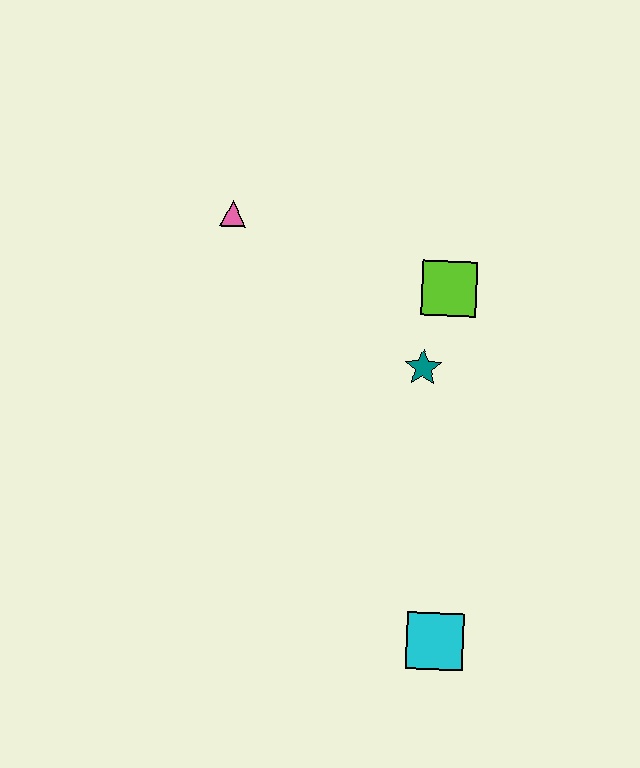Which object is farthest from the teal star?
The cyan square is farthest from the teal star.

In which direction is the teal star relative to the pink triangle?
The teal star is to the right of the pink triangle.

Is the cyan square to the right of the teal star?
Yes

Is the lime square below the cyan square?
No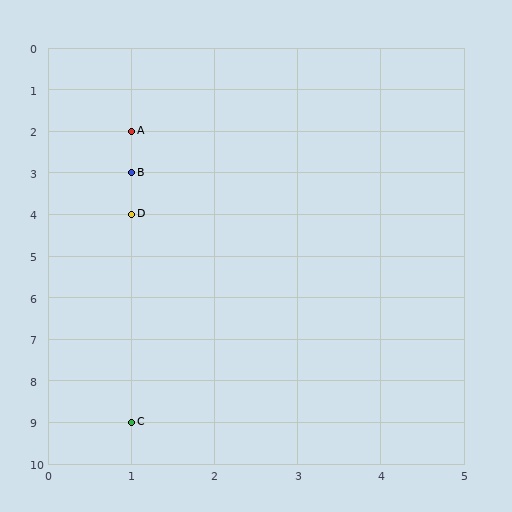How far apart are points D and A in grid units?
Points D and A are 2 rows apart.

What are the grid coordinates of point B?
Point B is at grid coordinates (1, 3).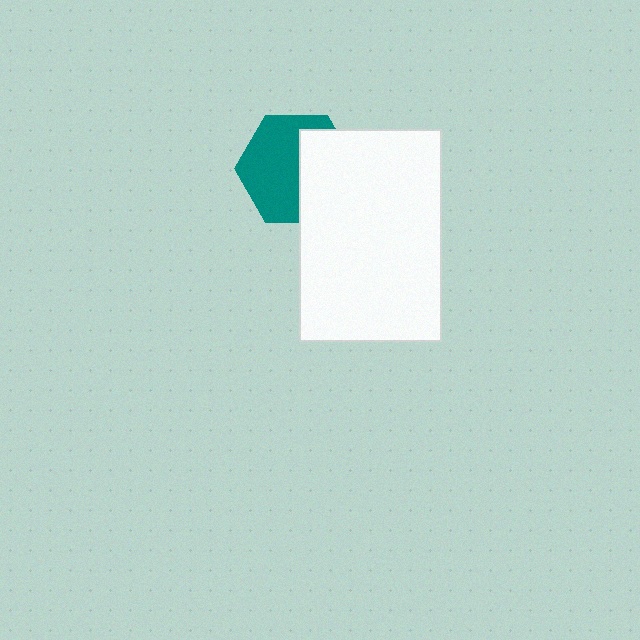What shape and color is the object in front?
The object in front is a white rectangle.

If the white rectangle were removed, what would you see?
You would see the complete teal hexagon.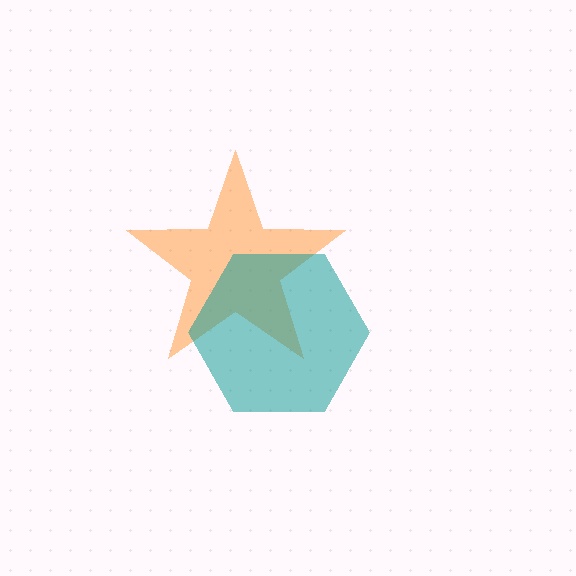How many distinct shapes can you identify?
There are 2 distinct shapes: an orange star, a teal hexagon.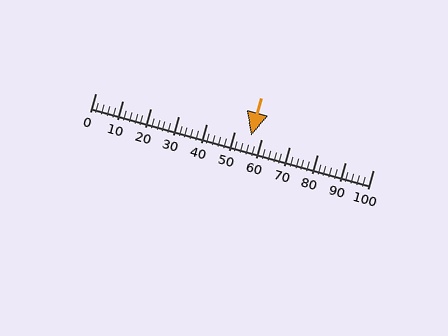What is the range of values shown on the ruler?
The ruler shows values from 0 to 100.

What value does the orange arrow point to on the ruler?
The orange arrow points to approximately 56.